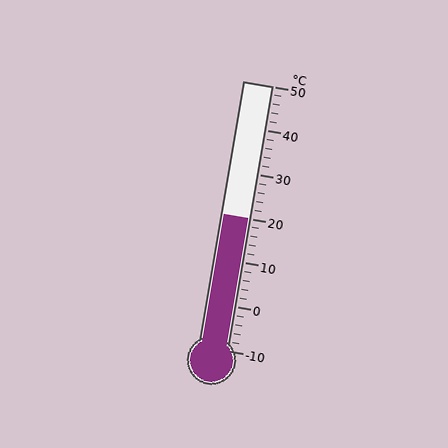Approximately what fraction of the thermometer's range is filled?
The thermometer is filled to approximately 50% of its range.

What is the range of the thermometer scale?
The thermometer scale ranges from -10°C to 50°C.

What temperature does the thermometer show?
The thermometer shows approximately 20°C.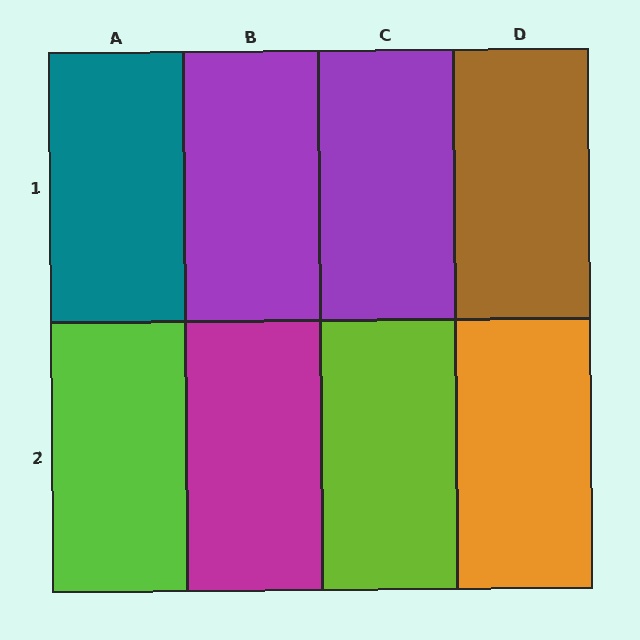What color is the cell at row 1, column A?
Teal.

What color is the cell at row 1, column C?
Purple.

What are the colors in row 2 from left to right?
Lime, magenta, lime, orange.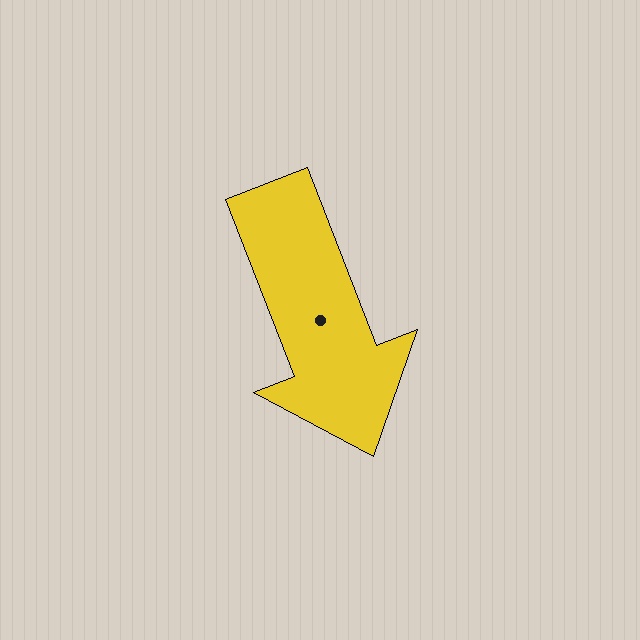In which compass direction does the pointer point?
South.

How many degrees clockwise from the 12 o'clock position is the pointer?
Approximately 159 degrees.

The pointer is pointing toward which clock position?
Roughly 5 o'clock.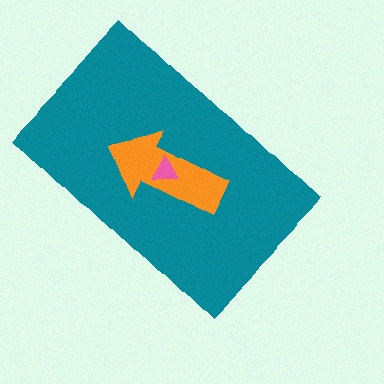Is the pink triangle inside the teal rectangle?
Yes.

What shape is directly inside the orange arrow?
The pink triangle.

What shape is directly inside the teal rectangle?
The orange arrow.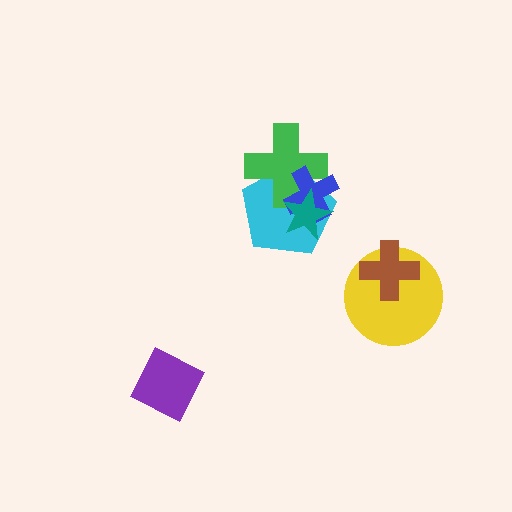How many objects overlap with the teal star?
3 objects overlap with the teal star.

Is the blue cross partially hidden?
Yes, it is partially covered by another shape.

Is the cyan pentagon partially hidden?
Yes, it is partially covered by another shape.